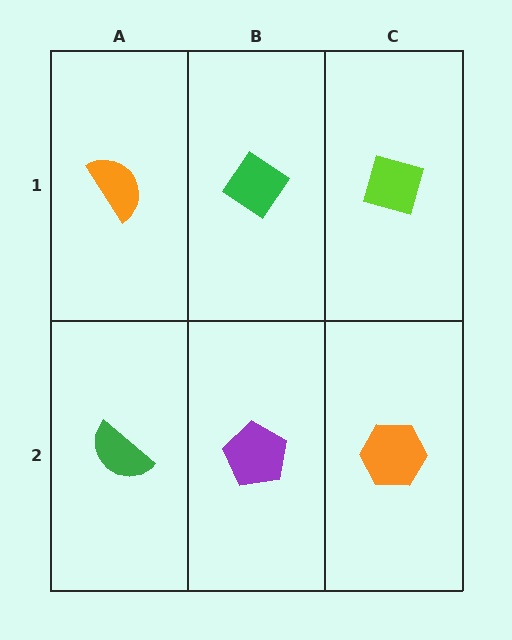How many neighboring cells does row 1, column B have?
3.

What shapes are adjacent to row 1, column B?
A purple pentagon (row 2, column B), an orange semicircle (row 1, column A), a lime diamond (row 1, column C).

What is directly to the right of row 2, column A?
A purple pentagon.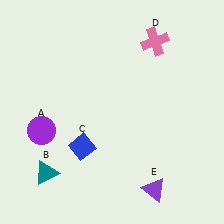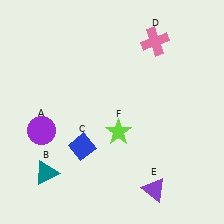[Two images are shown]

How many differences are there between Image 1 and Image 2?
There is 1 difference between the two images.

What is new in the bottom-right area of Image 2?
A lime star (F) was added in the bottom-right area of Image 2.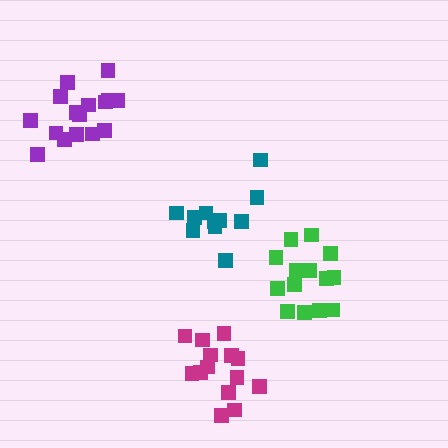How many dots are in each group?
Group 1: 15 dots, Group 2: 16 dots, Group 3: 12 dots, Group 4: 14 dots (57 total).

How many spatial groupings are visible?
There are 4 spatial groupings.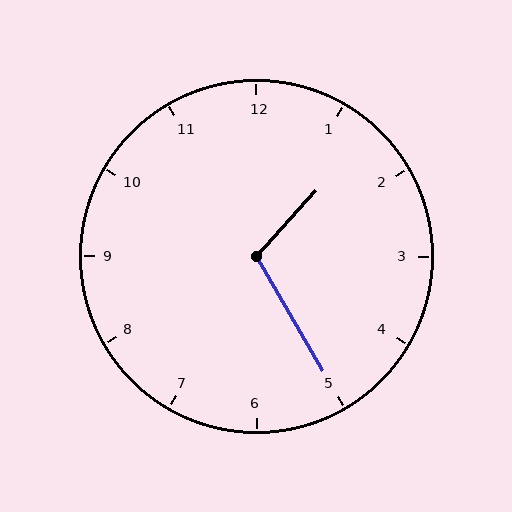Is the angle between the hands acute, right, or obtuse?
It is obtuse.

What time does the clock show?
1:25.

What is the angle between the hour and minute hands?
Approximately 108 degrees.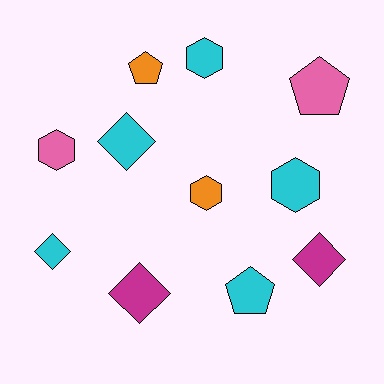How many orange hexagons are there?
There is 1 orange hexagon.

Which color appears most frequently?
Cyan, with 5 objects.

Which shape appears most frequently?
Hexagon, with 4 objects.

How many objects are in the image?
There are 11 objects.